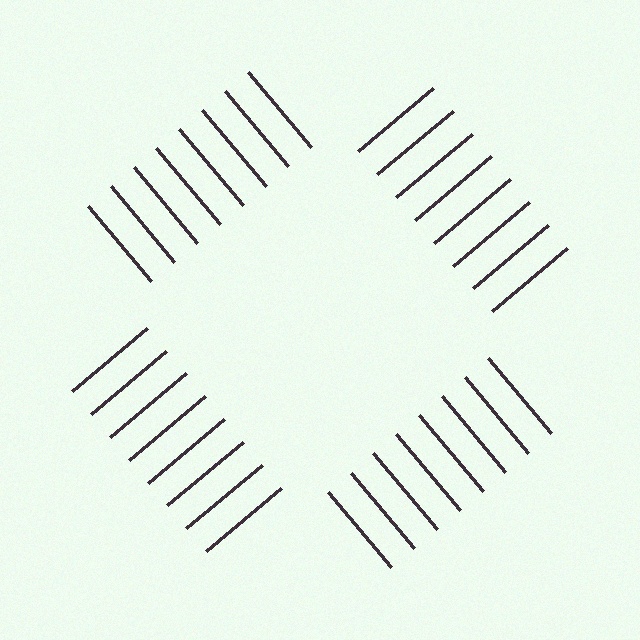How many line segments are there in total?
32 — 8 along each of the 4 edges.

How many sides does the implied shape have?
4 sides — the line-ends trace a square.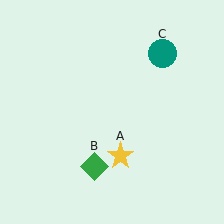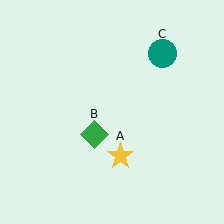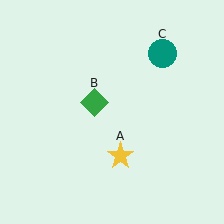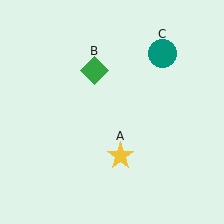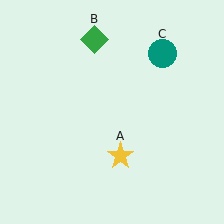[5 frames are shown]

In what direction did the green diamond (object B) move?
The green diamond (object B) moved up.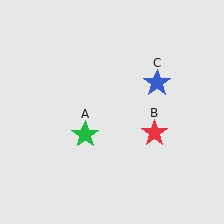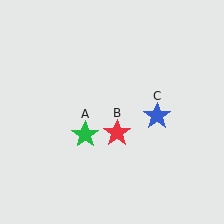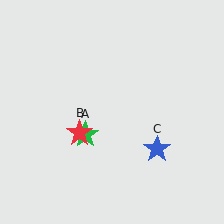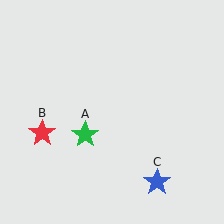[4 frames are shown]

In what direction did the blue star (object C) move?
The blue star (object C) moved down.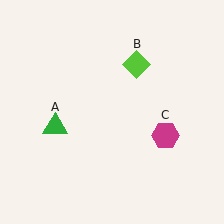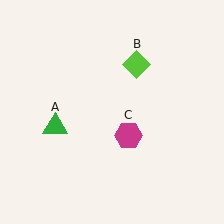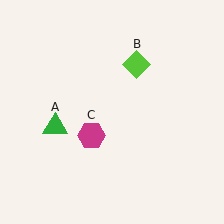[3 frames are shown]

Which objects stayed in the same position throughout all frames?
Green triangle (object A) and lime diamond (object B) remained stationary.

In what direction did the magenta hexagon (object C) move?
The magenta hexagon (object C) moved left.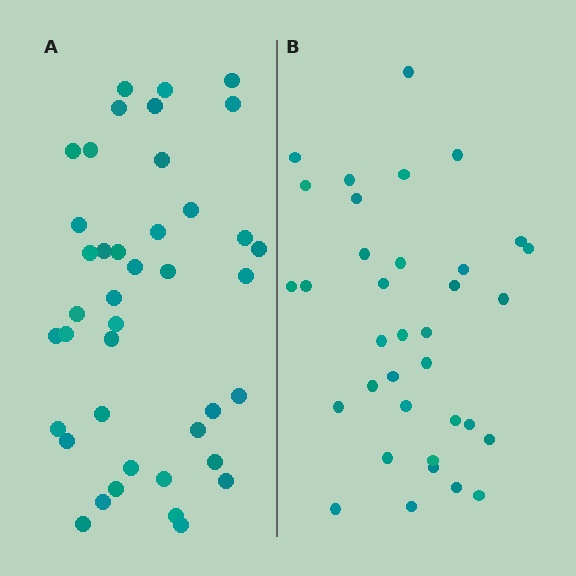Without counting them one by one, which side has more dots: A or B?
Region A (the left region) has more dots.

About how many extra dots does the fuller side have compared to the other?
Region A has about 6 more dots than region B.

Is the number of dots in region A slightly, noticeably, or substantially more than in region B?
Region A has only slightly more — the two regions are fairly close. The ratio is roughly 1.2 to 1.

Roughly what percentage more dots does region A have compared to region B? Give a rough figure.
About 15% more.